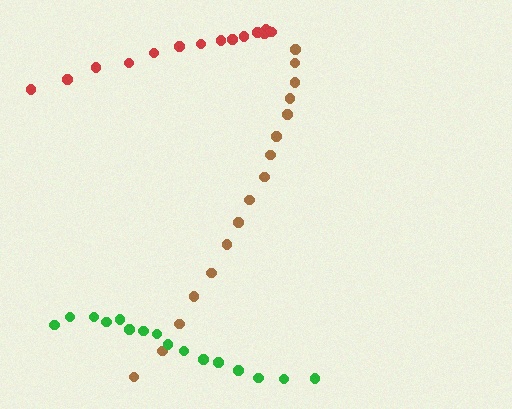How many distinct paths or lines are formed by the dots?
There are 3 distinct paths.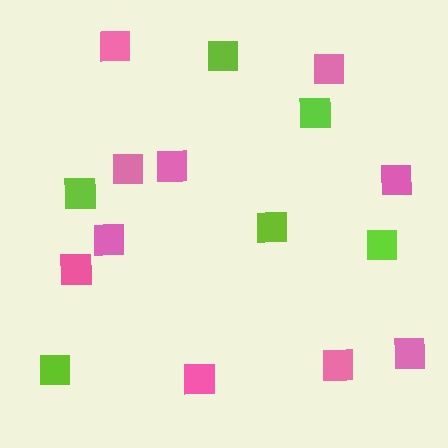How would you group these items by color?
There are 2 groups: one group of pink squares (10) and one group of lime squares (6).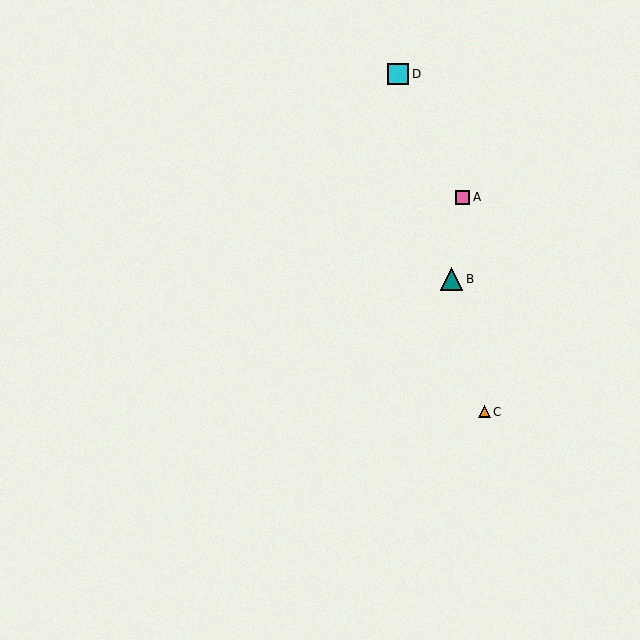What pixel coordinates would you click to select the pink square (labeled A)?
Click at (463, 197) to select the pink square A.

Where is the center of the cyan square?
The center of the cyan square is at (398, 74).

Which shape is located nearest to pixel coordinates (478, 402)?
The orange triangle (labeled C) at (484, 412) is nearest to that location.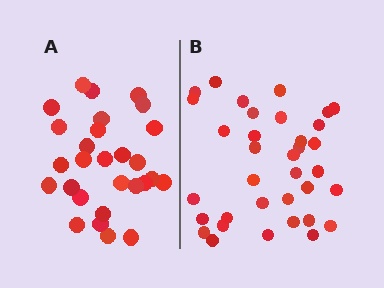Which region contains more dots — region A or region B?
Region B (the right region) has more dots.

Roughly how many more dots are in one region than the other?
Region B has roughly 8 or so more dots than region A.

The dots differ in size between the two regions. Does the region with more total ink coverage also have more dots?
No. Region A has more total ink coverage because its dots are larger, but region B actually contains more individual dots. Total area can be misleading — the number of items is what matters here.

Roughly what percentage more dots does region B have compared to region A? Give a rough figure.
About 25% more.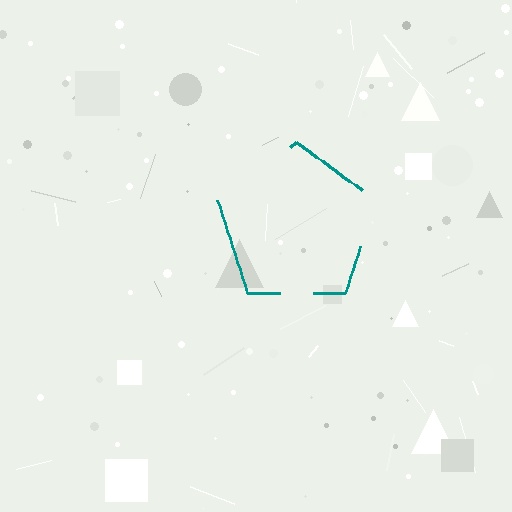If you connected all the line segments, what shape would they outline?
They would outline a pentagon.